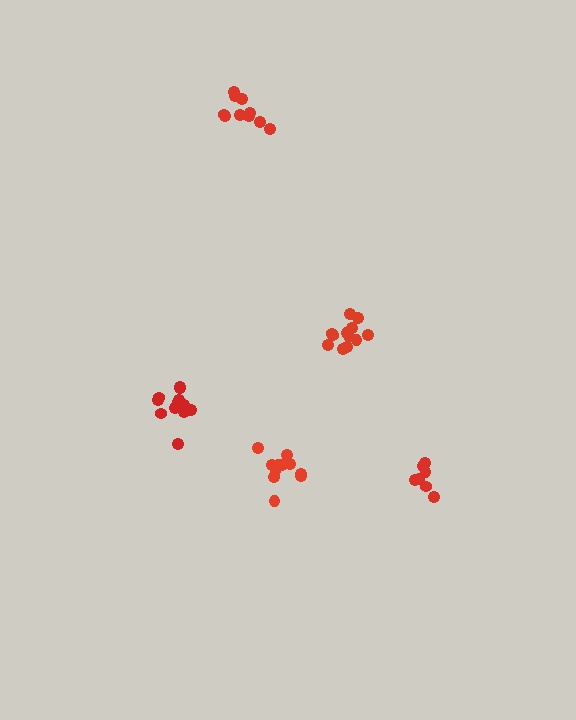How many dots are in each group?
Group 1: 12 dots, Group 2: 7 dots, Group 3: 10 dots, Group 4: 12 dots, Group 5: 11 dots (52 total).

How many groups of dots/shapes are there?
There are 5 groups.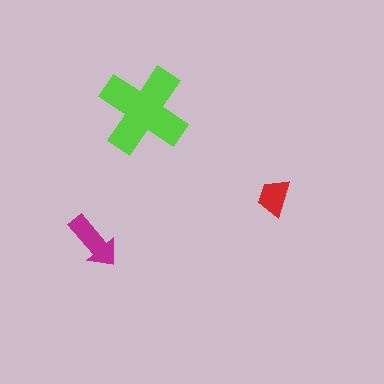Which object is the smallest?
The red trapezoid.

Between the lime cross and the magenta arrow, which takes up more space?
The lime cross.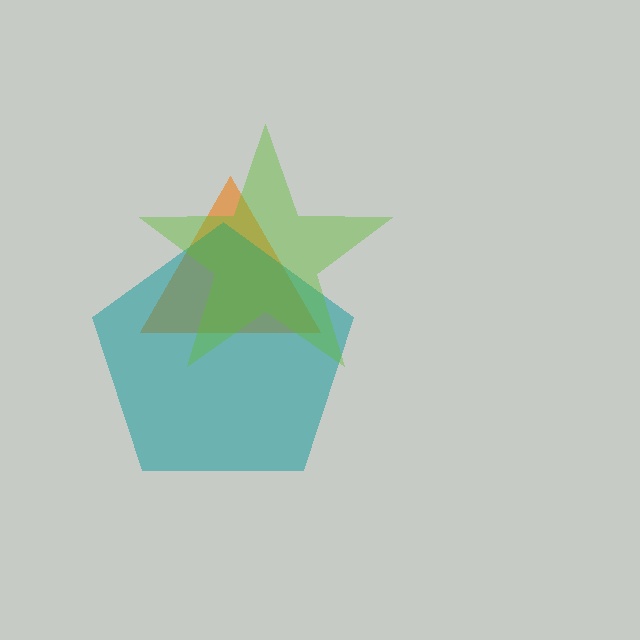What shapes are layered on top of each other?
The layered shapes are: an orange triangle, a teal pentagon, a lime star.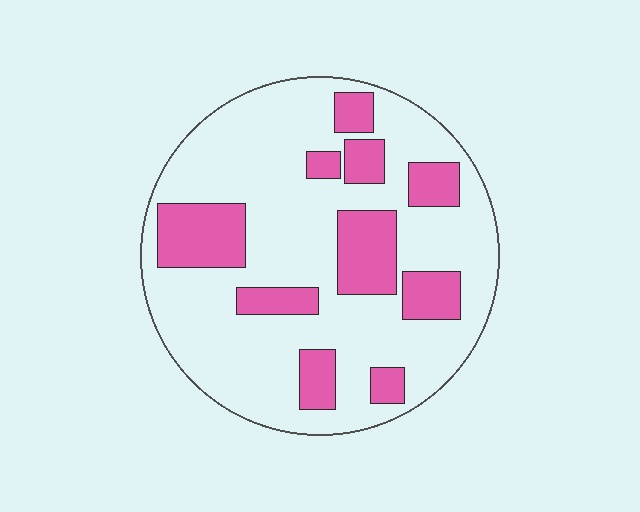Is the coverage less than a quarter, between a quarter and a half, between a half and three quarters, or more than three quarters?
Between a quarter and a half.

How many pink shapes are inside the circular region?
10.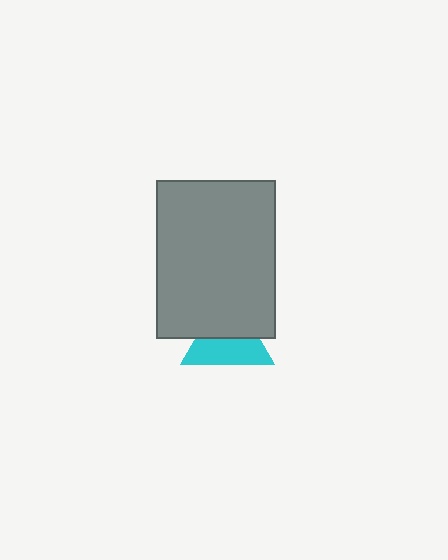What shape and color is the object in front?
The object in front is a gray rectangle.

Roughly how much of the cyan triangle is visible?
About half of it is visible (roughly 53%).